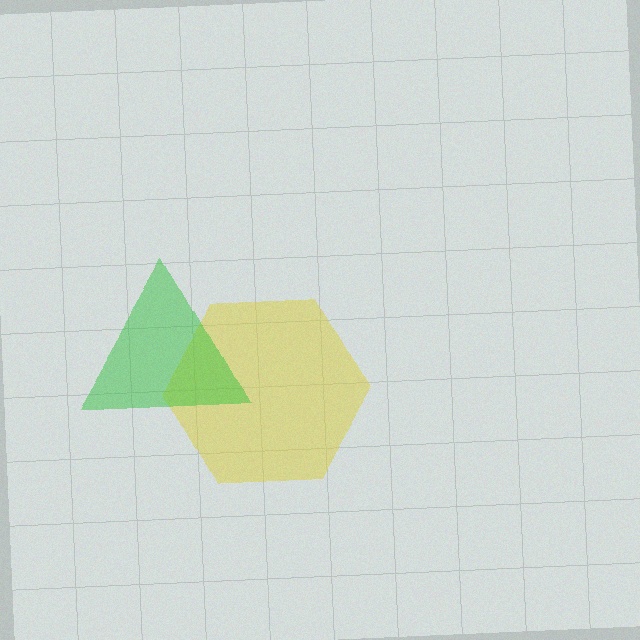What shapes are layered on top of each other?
The layered shapes are: a yellow hexagon, a green triangle.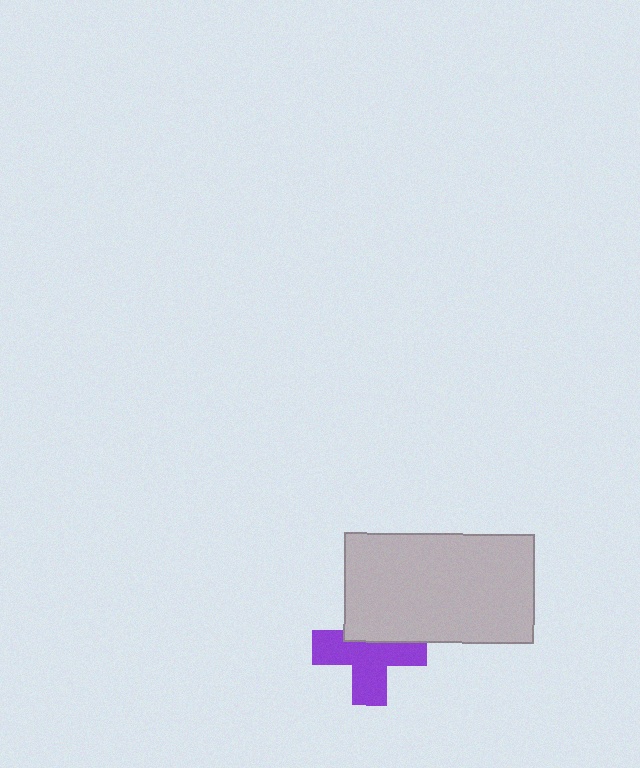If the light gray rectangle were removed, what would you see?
You would see the complete purple cross.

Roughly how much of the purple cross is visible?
Most of it is visible (roughly 65%).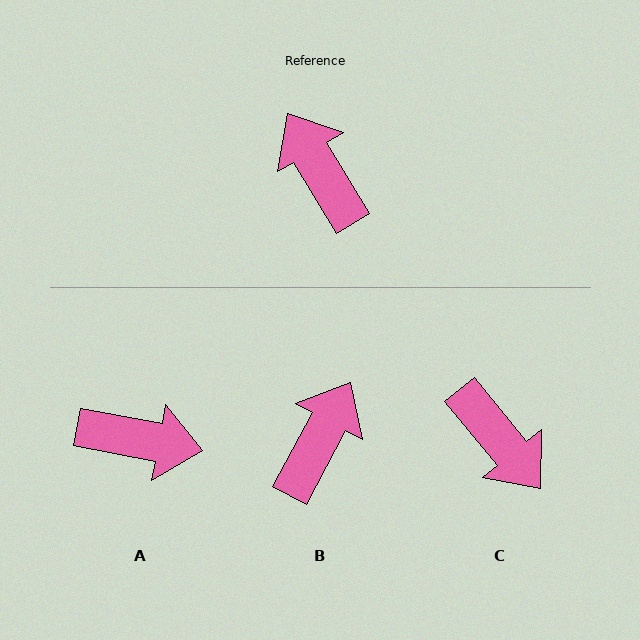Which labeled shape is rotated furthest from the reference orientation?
C, about 172 degrees away.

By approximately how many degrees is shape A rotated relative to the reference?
Approximately 132 degrees clockwise.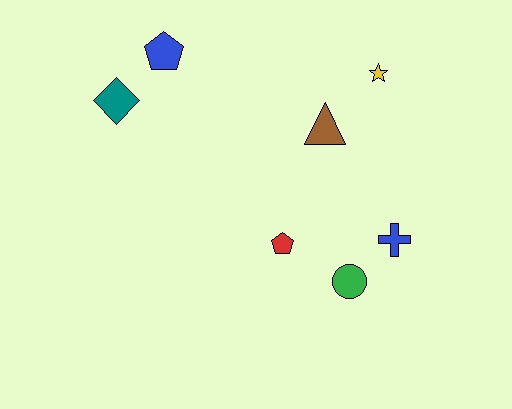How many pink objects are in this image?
There are no pink objects.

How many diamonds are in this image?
There is 1 diamond.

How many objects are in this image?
There are 7 objects.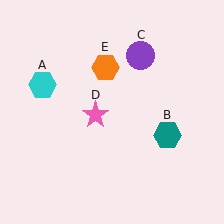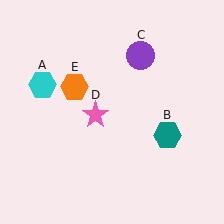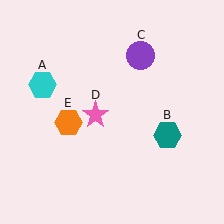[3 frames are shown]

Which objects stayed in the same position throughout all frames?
Cyan hexagon (object A) and teal hexagon (object B) and purple circle (object C) and pink star (object D) remained stationary.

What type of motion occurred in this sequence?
The orange hexagon (object E) rotated counterclockwise around the center of the scene.